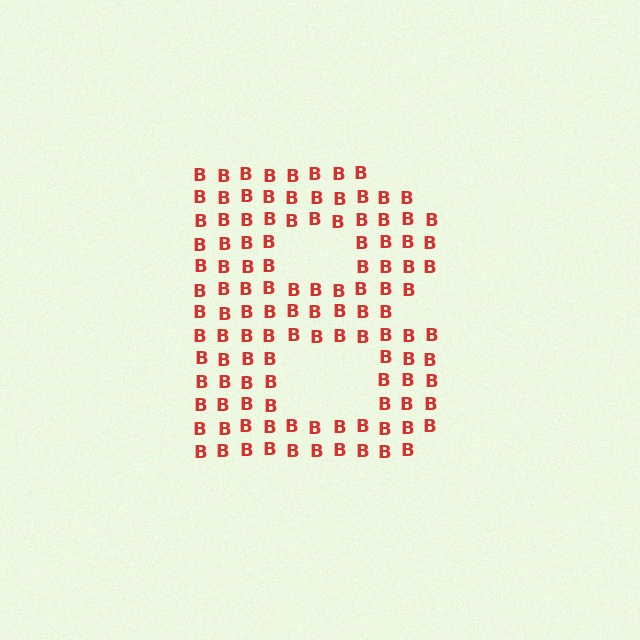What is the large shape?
The large shape is the letter B.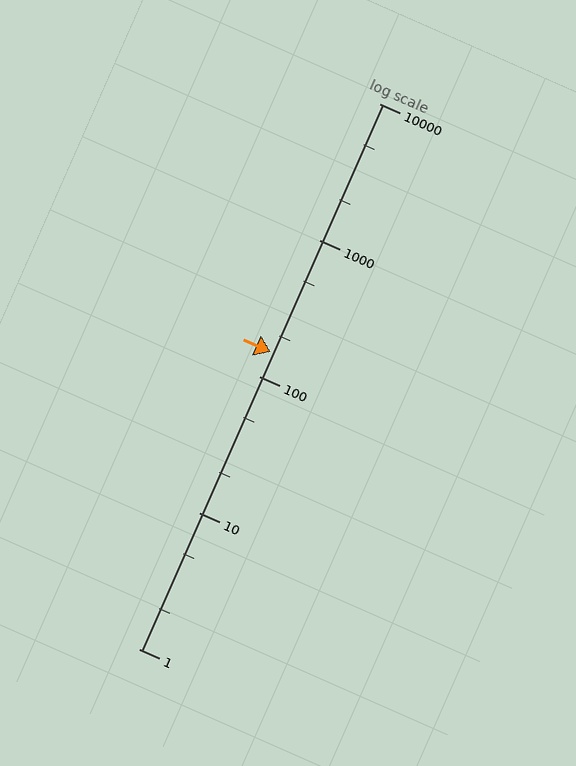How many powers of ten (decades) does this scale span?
The scale spans 4 decades, from 1 to 10000.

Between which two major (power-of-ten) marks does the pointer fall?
The pointer is between 100 and 1000.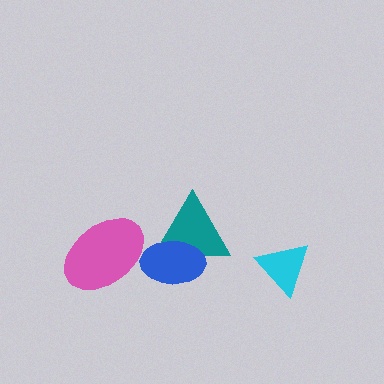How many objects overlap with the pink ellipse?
1 object overlaps with the pink ellipse.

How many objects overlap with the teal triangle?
1 object overlaps with the teal triangle.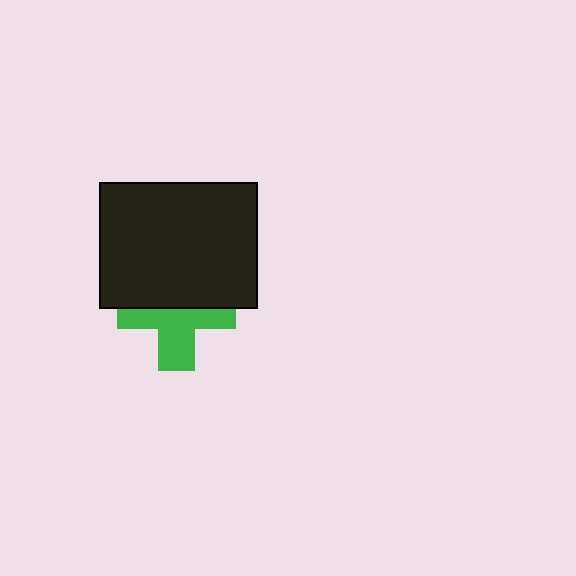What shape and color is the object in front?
The object in front is a black rectangle.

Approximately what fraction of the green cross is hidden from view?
Roughly 47% of the green cross is hidden behind the black rectangle.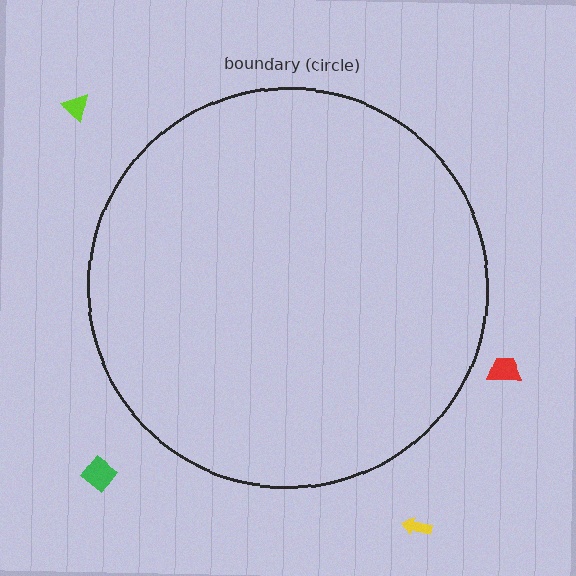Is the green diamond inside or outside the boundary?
Outside.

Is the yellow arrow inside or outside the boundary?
Outside.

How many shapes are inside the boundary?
0 inside, 4 outside.